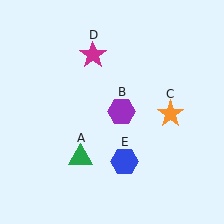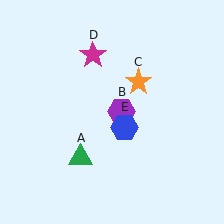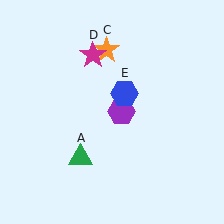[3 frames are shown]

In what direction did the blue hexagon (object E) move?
The blue hexagon (object E) moved up.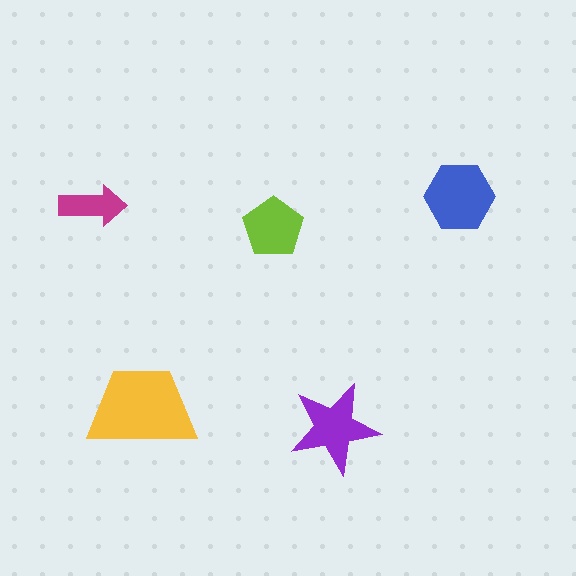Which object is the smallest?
The magenta arrow.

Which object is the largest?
The yellow trapezoid.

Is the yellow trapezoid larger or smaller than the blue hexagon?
Larger.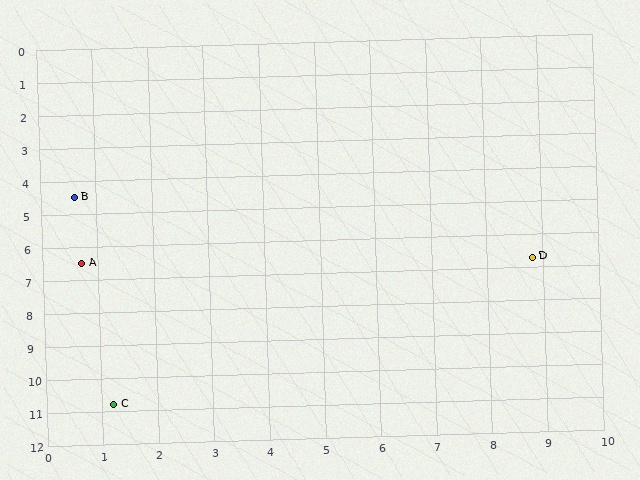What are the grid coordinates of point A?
Point A is at approximately (0.7, 6.5).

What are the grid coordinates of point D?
Point D is at approximately (8.8, 6.7).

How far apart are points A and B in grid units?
Points A and B are about 2.0 grid units apart.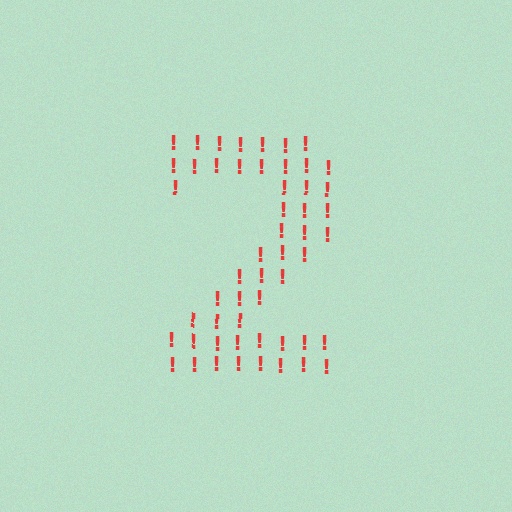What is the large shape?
The large shape is the digit 2.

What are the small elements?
The small elements are exclamation marks.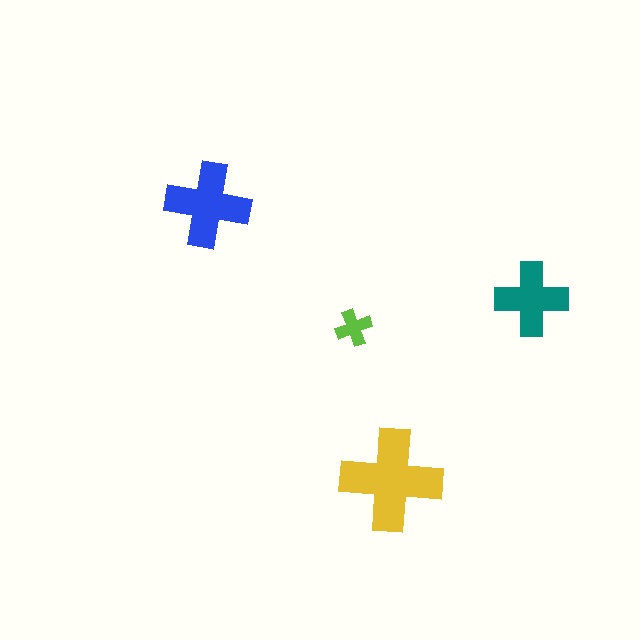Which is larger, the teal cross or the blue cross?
The blue one.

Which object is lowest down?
The yellow cross is bottommost.